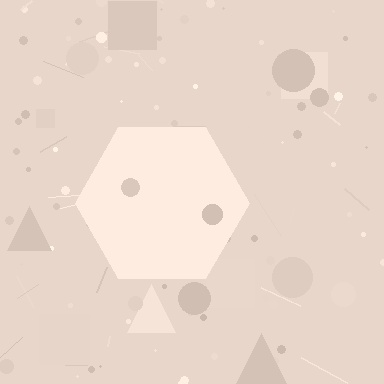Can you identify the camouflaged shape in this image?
The camouflaged shape is a hexagon.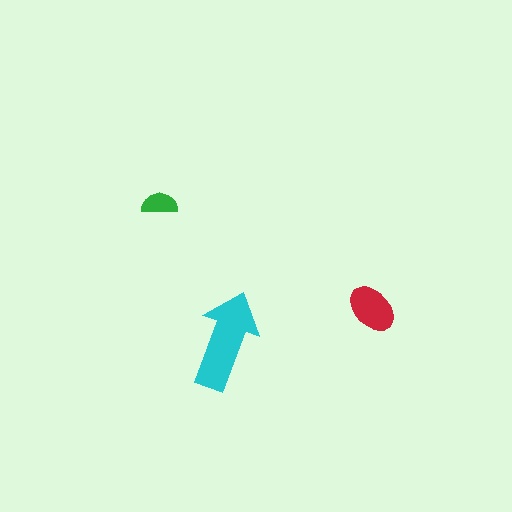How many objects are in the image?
There are 3 objects in the image.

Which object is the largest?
The cyan arrow.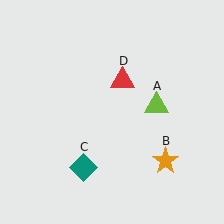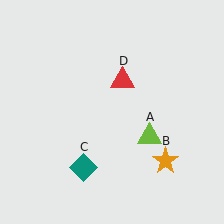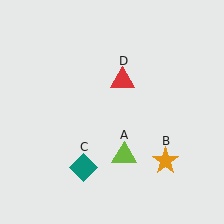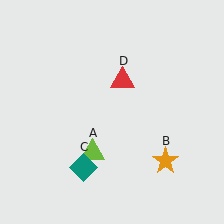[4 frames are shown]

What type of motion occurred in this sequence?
The lime triangle (object A) rotated clockwise around the center of the scene.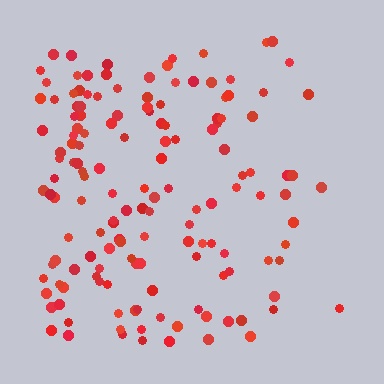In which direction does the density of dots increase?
From right to left, with the left side densest.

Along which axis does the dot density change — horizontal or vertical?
Horizontal.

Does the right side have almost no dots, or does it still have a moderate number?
Still a moderate number, just noticeably fewer than the left.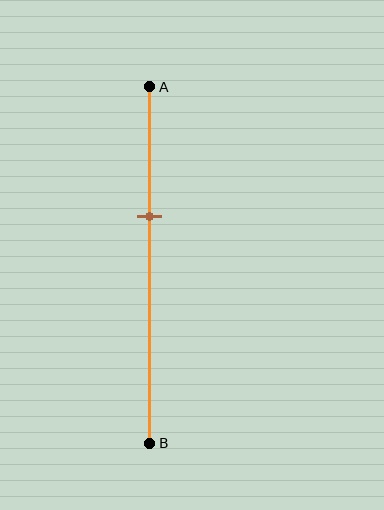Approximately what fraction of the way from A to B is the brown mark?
The brown mark is approximately 35% of the way from A to B.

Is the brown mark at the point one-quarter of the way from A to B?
No, the mark is at about 35% from A, not at the 25% one-quarter point.